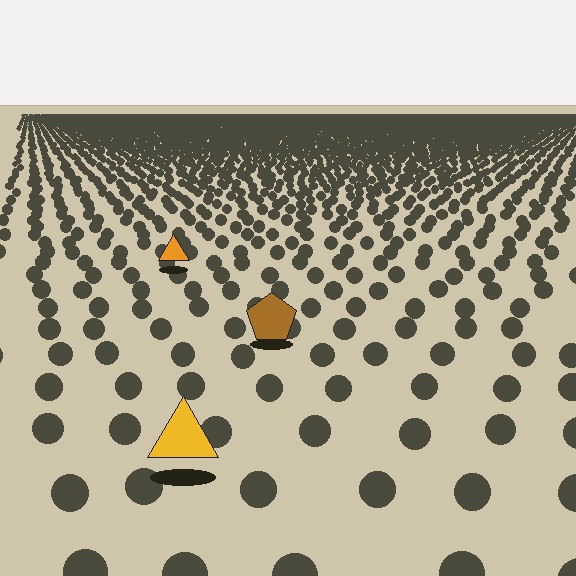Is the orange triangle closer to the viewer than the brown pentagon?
No. The brown pentagon is closer — you can tell from the texture gradient: the ground texture is coarser near it.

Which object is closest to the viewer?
The yellow triangle is closest. The texture marks near it are larger and more spread out.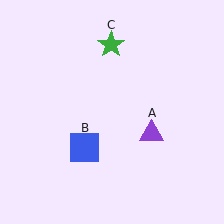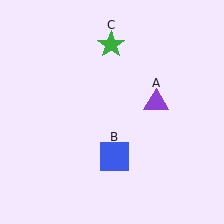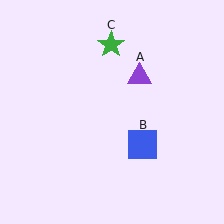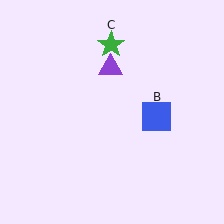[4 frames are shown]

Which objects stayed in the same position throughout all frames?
Green star (object C) remained stationary.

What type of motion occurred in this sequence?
The purple triangle (object A), blue square (object B) rotated counterclockwise around the center of the scene.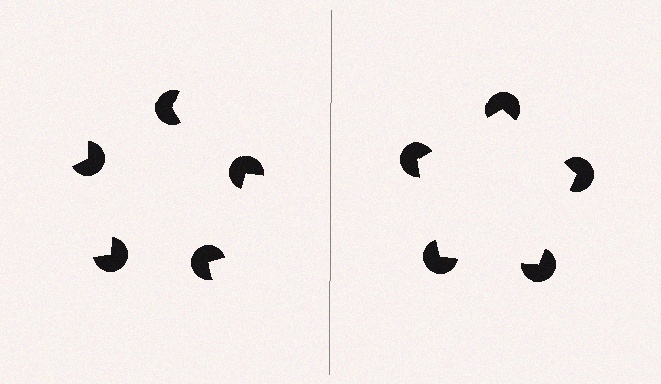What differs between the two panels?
The pac-man discs are positioned identically on both sides; only the wedge orientations differ. On the right they align to a pentagon; on the left they are misaligned.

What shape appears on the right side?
An illusory pentagon.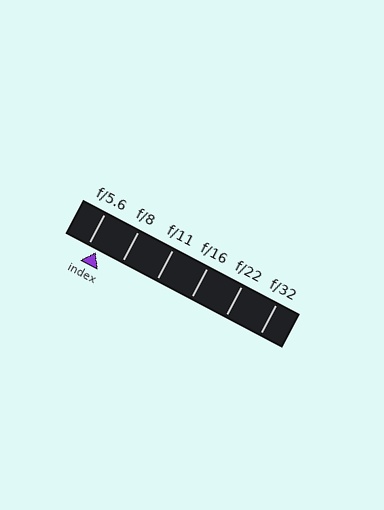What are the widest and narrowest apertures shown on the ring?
The widest aperture shown is f/5.6 and the narrowest is f/32.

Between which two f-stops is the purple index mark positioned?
The index mark is between f/5.6 and f/8.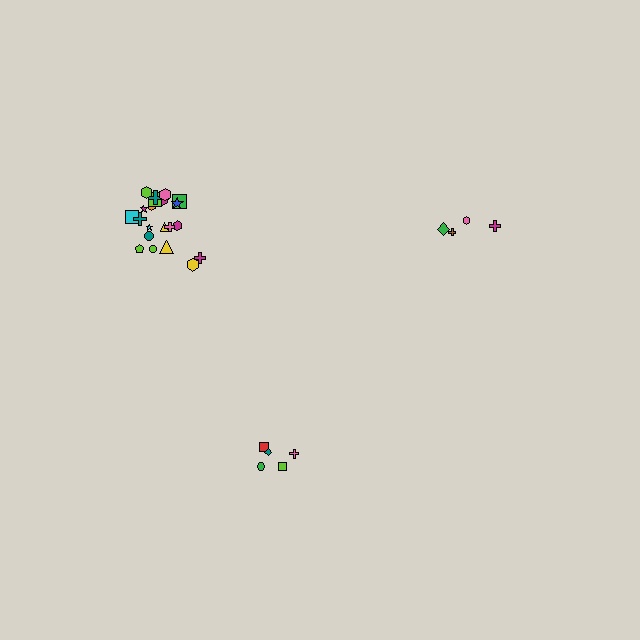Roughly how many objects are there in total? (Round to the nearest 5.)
Roughly 30 objects in total.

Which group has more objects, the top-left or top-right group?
The top-left group.